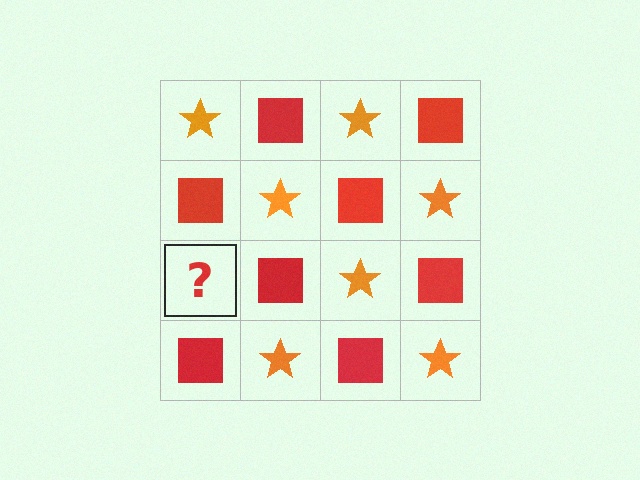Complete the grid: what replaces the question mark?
The question mark should be replaced with an orange star.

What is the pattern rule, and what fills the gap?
The rule is that it alternates orange star and red square in a checkerboard pattern. The gap should be filled with an orange star.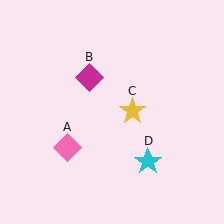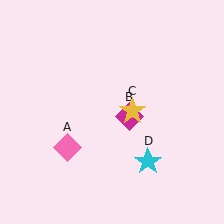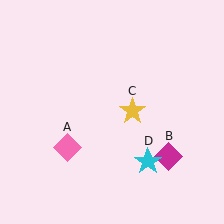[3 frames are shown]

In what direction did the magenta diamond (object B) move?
The magenta diamond (object B) moved down and to the right.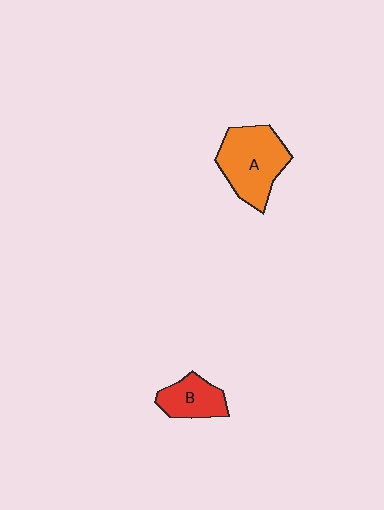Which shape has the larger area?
Shape A (orange).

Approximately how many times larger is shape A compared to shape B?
Approximately 1.8 times.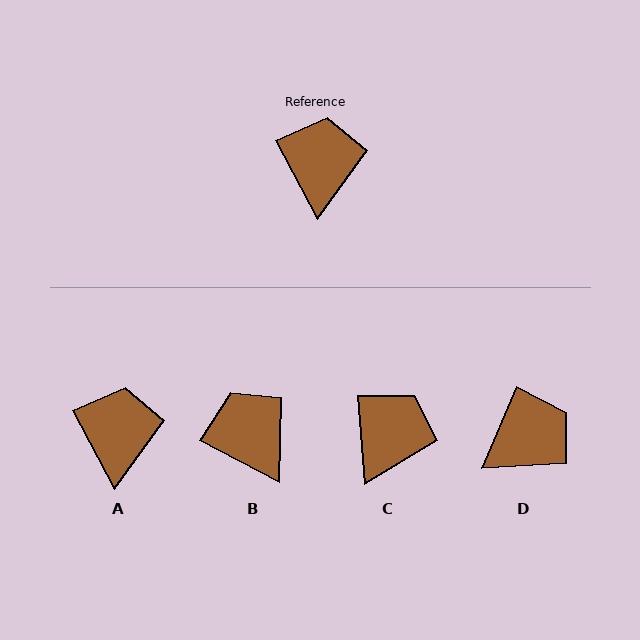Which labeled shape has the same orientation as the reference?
A.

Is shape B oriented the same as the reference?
No, it is off by about 34 degrees.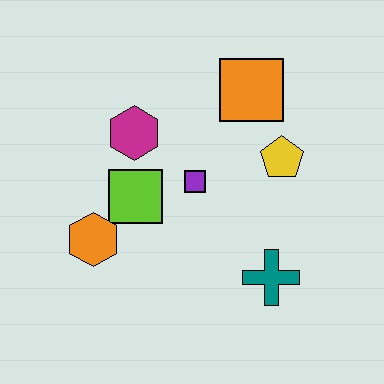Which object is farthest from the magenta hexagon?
The teal cross is farthest from the magenta hexagon.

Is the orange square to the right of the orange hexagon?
Yes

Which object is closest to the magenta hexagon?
The lime square is closest to the magenta hexagon.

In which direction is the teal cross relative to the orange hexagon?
The teal cross is to the right of the orange hexagon.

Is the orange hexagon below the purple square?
Yes